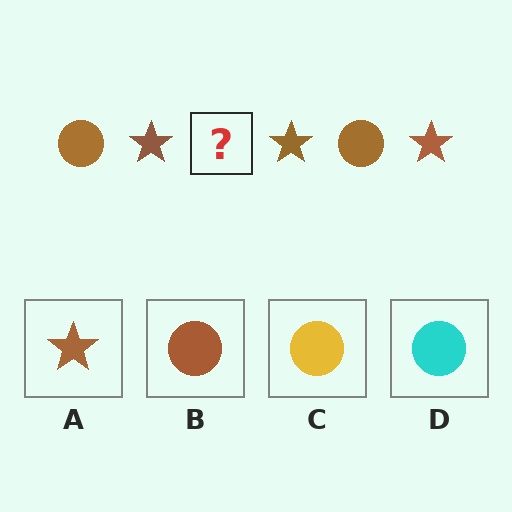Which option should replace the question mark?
Option B.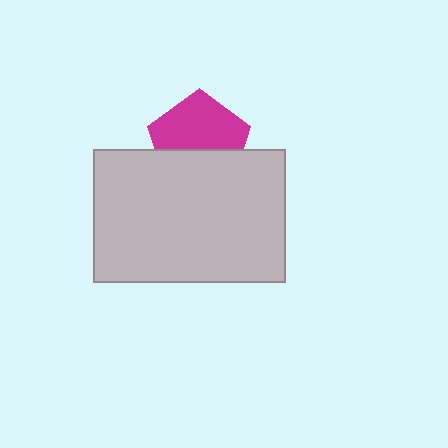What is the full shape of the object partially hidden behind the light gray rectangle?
The partially hidden object is a magenta pentagon.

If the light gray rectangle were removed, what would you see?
You would see the complete magenta pentagon.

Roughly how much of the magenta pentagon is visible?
About half of it is visible (roughly 59%).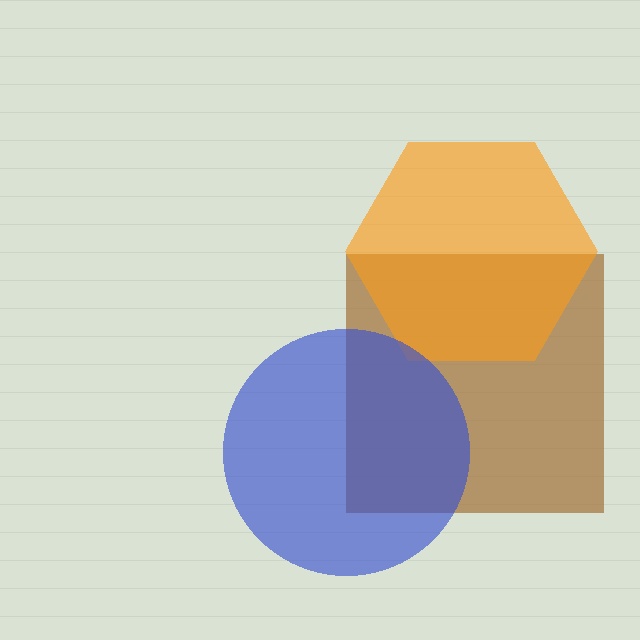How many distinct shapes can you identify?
There are 3 distinct shapes: a brown square, an orange hexagon, a blue circle.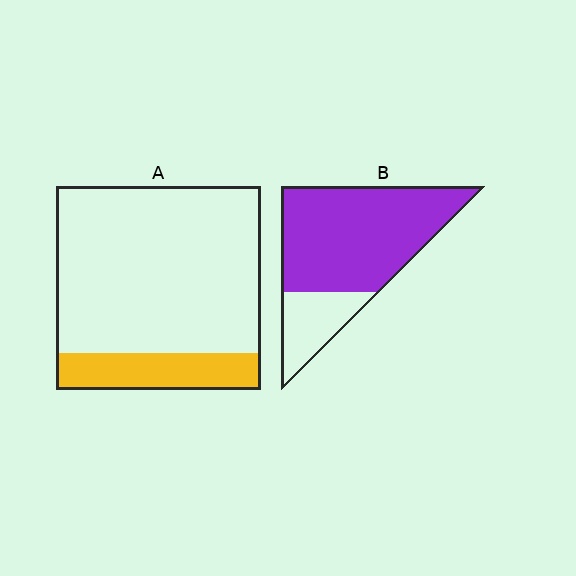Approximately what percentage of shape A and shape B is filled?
A is approximately 20% and B is approximately 75%.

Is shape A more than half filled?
No.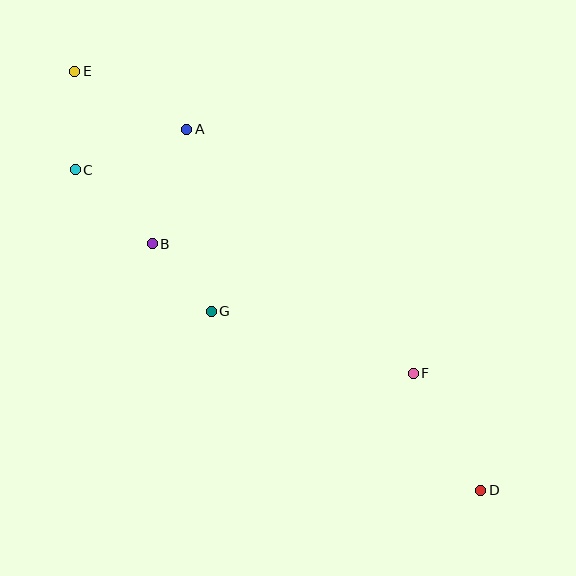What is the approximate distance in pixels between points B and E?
The distance between B and E is approximately 189 pixels.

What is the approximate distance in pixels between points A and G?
The distance between A and G is approximately 184 pixels.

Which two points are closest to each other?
Points B and G are closest to each other.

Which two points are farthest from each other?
Points D and E are farthest from each other.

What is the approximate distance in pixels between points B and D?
The distance between B and D is approximately 411 pixels.